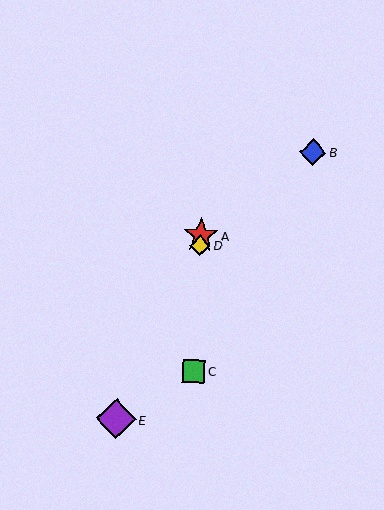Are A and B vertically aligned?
No, A is at x≈201 and B is at x≈313.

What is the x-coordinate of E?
Object E is at x≈116.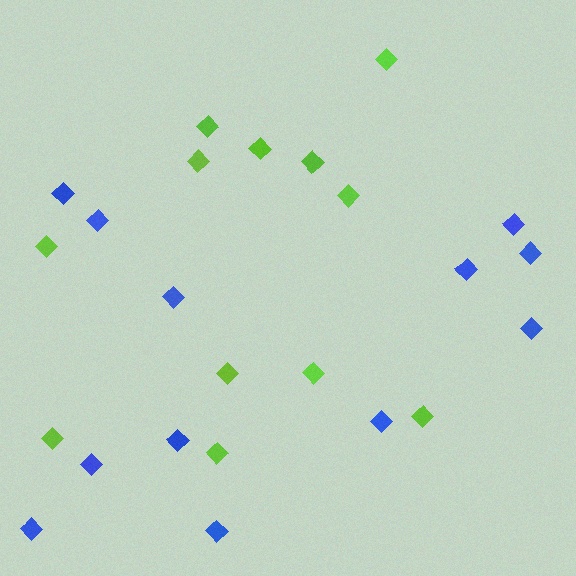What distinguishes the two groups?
There are 2 groups: one group of lime diamonds (12) and one group of blue diamonds (12).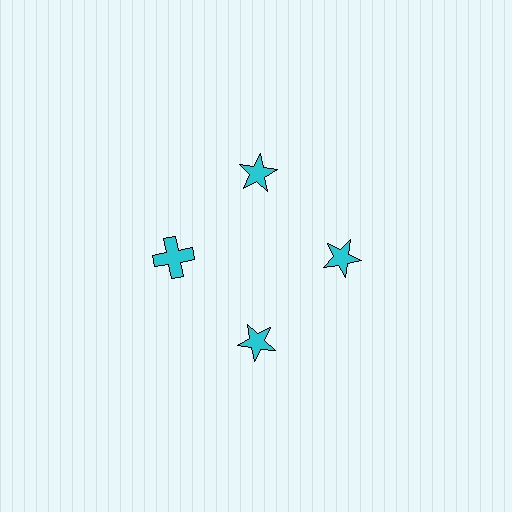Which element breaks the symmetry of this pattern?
The cyan cross at roughly the 9 o'clock position breaks the symmetry. All other shapes are cyan stars.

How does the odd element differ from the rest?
It has a different shape: cross instead of star.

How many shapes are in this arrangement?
There are 4 shapes arranged in a ring pattern.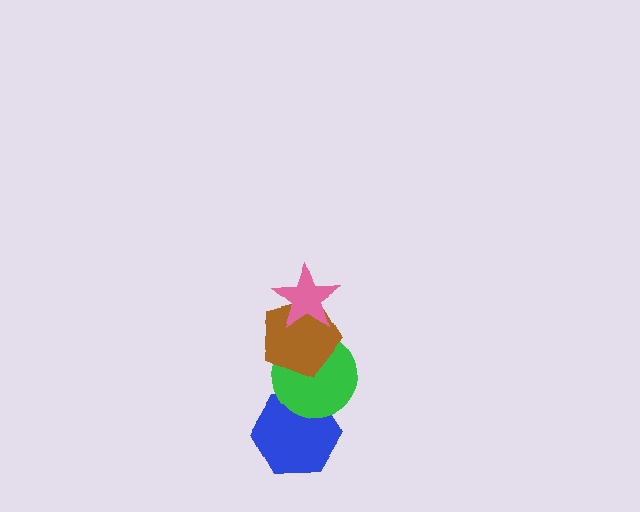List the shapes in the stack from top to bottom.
From top to bottom: the pink star, the brown pentagon, the green circle, the blue hexagon.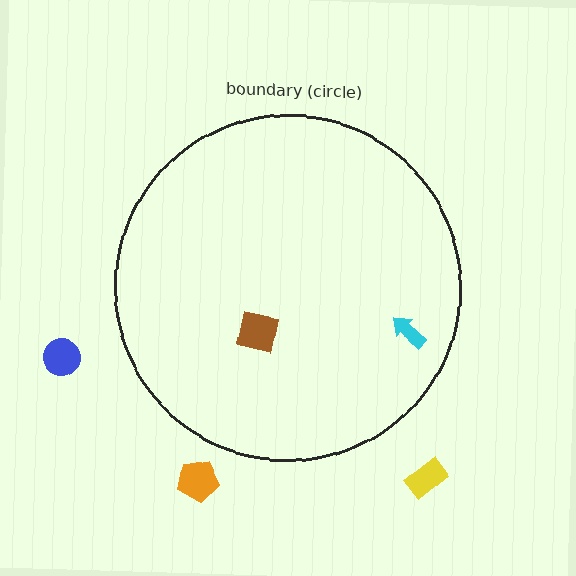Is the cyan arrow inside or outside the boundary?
Inside.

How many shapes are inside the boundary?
2 inside, 3 outside.